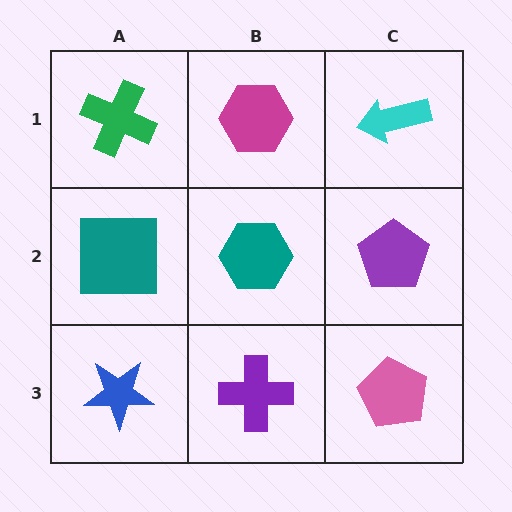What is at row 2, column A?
A teal square.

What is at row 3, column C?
A pink pentagon.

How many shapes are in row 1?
3 shapes.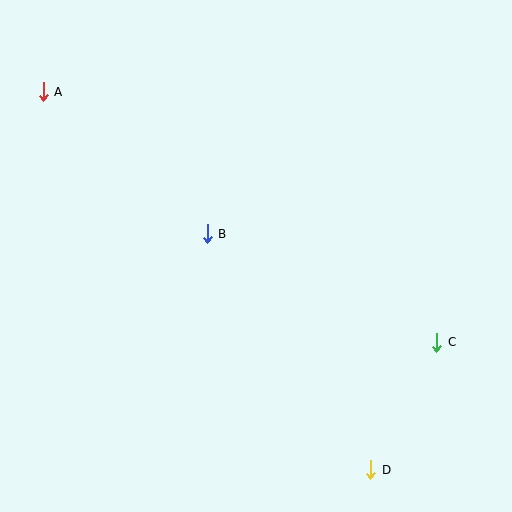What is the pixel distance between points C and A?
The distance between C and A is 467 pixels.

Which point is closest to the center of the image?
Point B at (207, 234) is closest to the center.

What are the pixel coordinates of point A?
Point A is at (43, 92).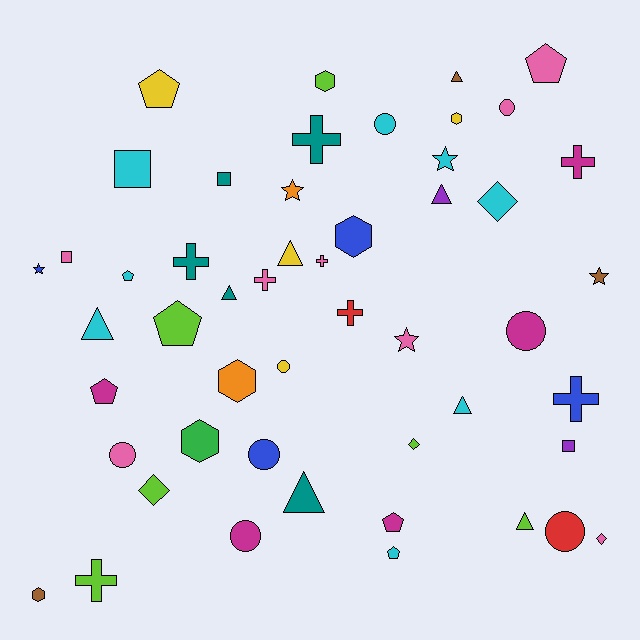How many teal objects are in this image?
There are 5 teal objects.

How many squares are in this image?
There are 4 squares.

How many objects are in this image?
There are 50 objects.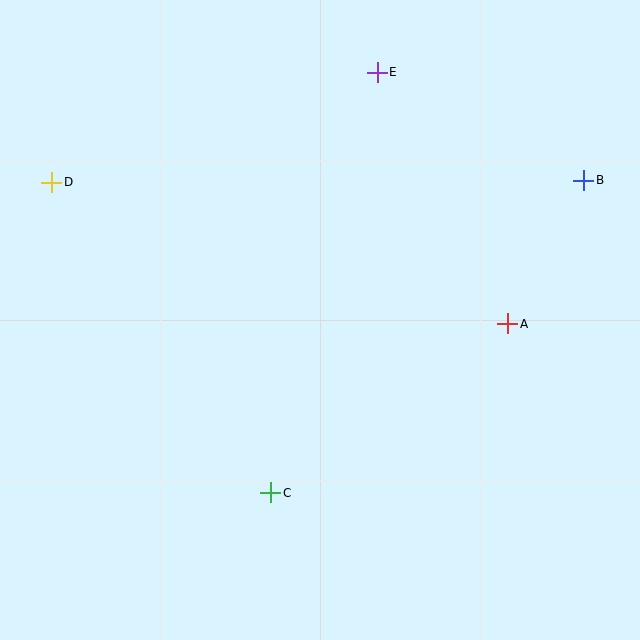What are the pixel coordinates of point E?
Point E is at (377, 72).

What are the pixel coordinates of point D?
Point D is at (52, 182).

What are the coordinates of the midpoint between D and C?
The midpoint between D and C is at (161, 337).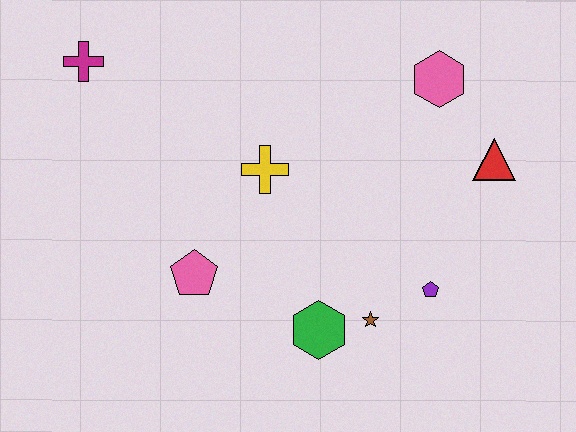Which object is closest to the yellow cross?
The pink pentagon is closest to the yellow cross.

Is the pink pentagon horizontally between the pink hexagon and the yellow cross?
No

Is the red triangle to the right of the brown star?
Yes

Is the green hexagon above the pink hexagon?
No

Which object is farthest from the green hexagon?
The magenta cross is farthest from the green hexagon.